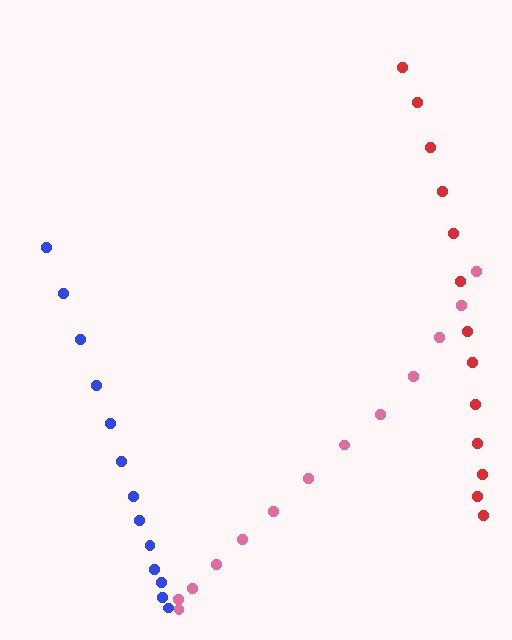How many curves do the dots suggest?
There are 3 distinct paths.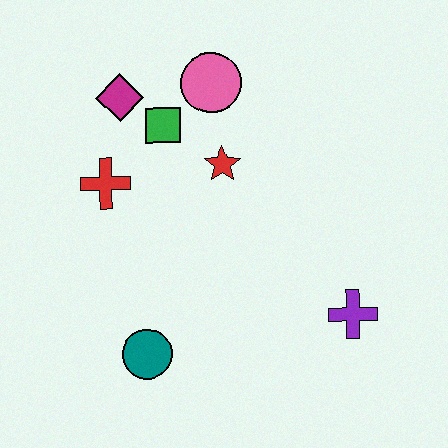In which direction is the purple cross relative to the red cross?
The purple cross is to the right of the red cross.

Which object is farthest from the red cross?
The purple cross is farthest from the red cross.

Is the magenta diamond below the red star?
No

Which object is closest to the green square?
The magenta diamond is closest to the green square.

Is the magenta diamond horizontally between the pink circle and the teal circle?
No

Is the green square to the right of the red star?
No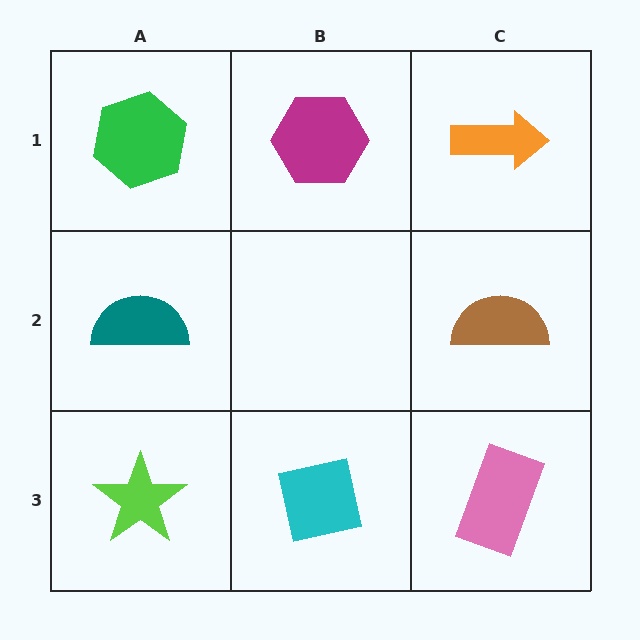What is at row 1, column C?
An orange arrow.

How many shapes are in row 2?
2 shapes.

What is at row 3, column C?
A pink rectangle.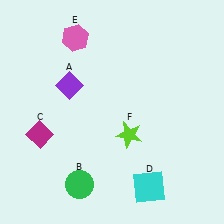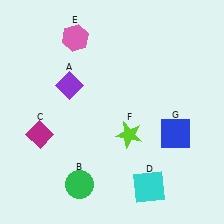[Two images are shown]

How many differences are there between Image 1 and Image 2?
There is 1 difference between the two images.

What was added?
A blue square (G) was added in Image 2.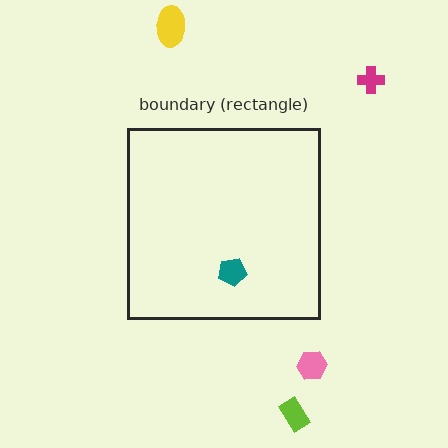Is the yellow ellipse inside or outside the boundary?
Outside.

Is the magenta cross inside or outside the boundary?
Outside.